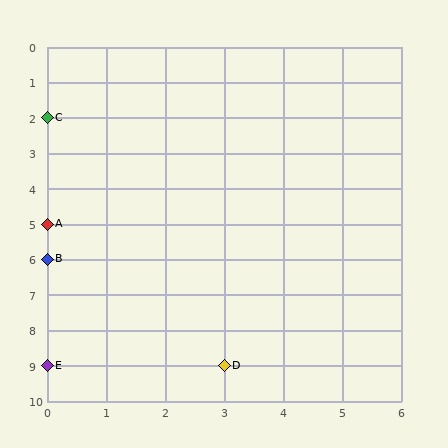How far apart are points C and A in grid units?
Points C and A are 3 rows apart.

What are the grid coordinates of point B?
Point B is at grid coordinates (0, 6).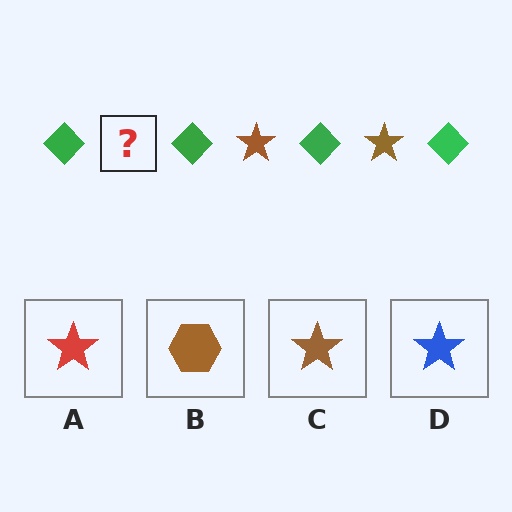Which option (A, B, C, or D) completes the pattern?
C.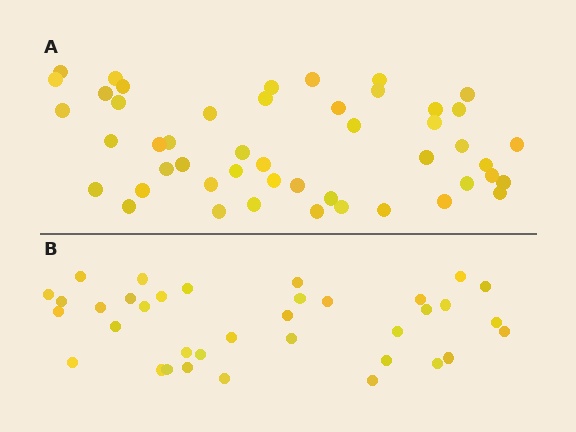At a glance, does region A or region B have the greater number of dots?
Region A (the top region) has more dots.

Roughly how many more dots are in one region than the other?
Region A has roughly 12 or so more dots than region B.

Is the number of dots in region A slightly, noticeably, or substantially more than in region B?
Region A has noticeably more, but not dramatically so. The ratio is roughly 1.3 to 1.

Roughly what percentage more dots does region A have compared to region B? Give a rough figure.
About 35% more.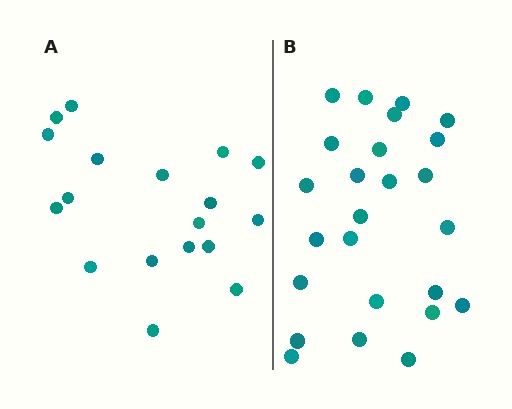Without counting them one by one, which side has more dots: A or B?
Region B (the right region) has more dots.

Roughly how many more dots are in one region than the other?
Region B has roughly 8 or so more dots than region A.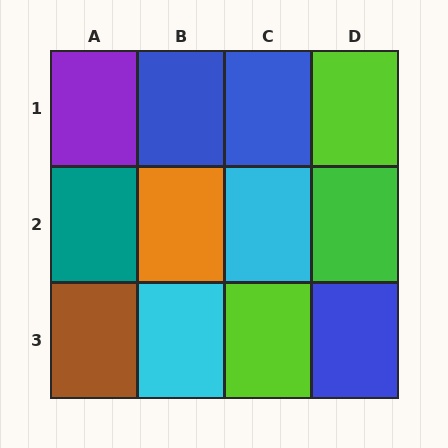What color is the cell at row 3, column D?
Blue.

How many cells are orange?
1 cell is orange.